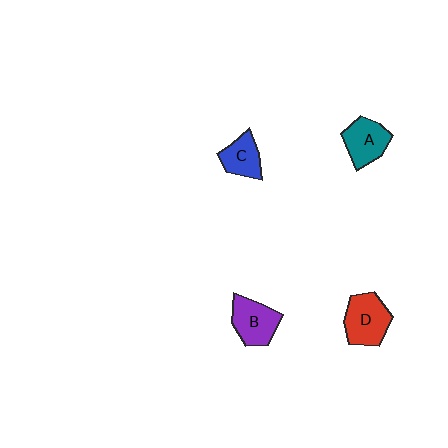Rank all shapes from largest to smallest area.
From largest to smallest: D (red), B (purple), A (teal), C (blue).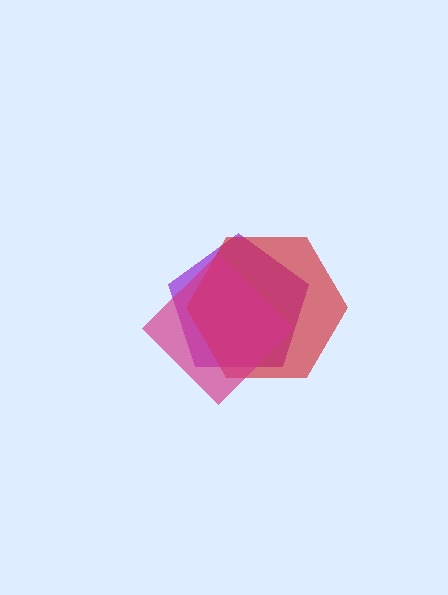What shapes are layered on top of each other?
The layered shapes are: a purple pentagon, a red hexagon, a magenta diamond.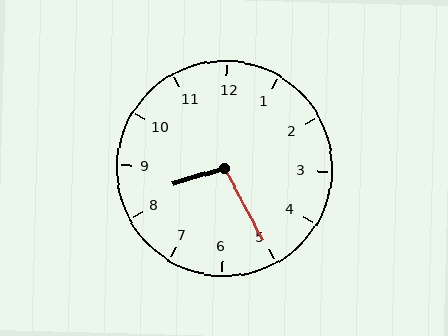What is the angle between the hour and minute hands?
Approximately 102 degrees.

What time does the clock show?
8:25.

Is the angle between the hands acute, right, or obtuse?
It is obtuse.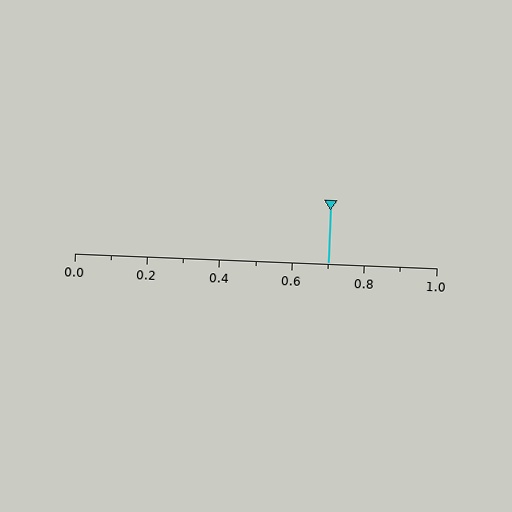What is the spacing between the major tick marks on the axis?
The major ticks are spaced 0.2 apart.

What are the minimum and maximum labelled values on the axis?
The axis runs from 0.0 to 1.0.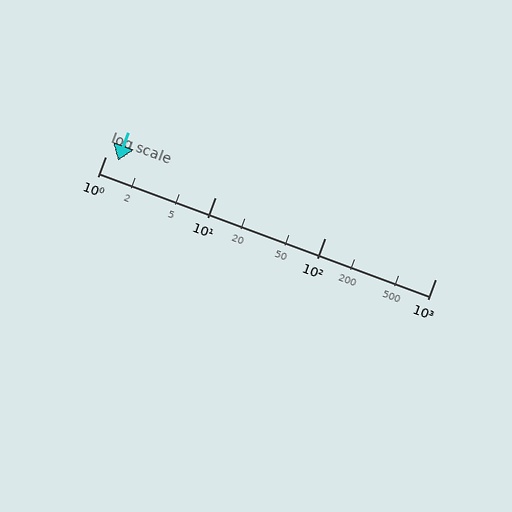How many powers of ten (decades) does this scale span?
The scale spans 3 decades, from 1 to 1000.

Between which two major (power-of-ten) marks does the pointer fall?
The pointer is between 1 and 10.